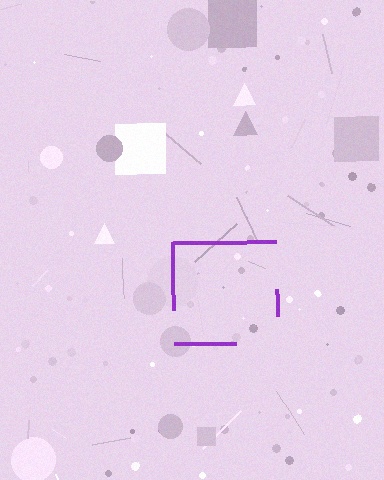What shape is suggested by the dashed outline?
The dashed outline suggests a square.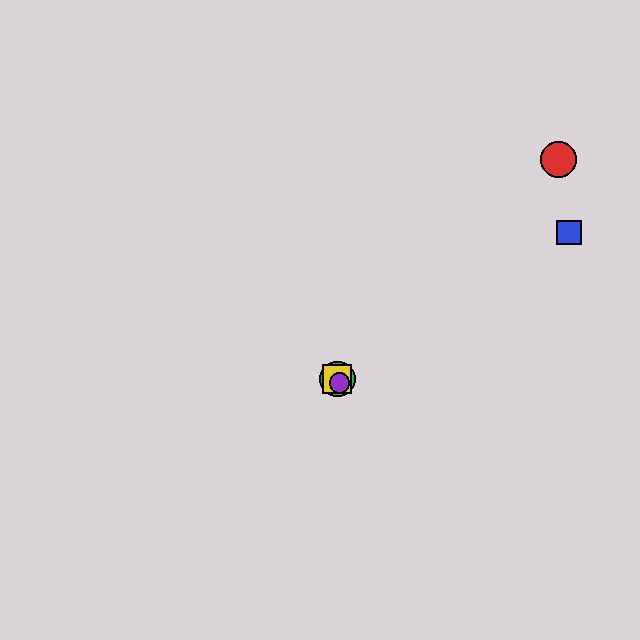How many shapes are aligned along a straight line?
3 shapes (the green circle, the yellow square, the purple circle) are aligned along a straight line.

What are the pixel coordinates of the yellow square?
The yellow square is at (337, 379).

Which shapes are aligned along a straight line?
The green circle, the yellow square, the purple circle are aligned along a straight line.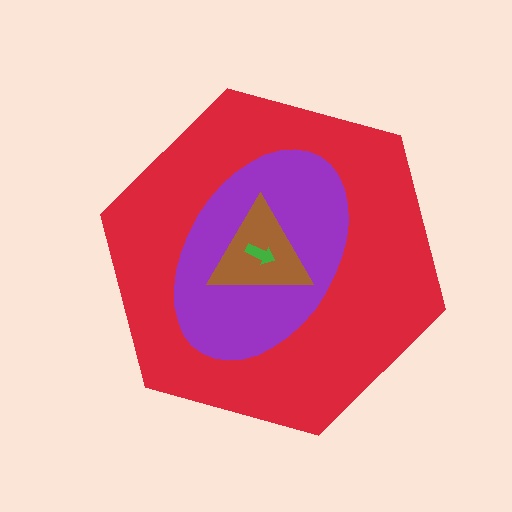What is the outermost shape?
The red hexagon.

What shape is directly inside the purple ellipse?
The brown triangle.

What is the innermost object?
The green arrow.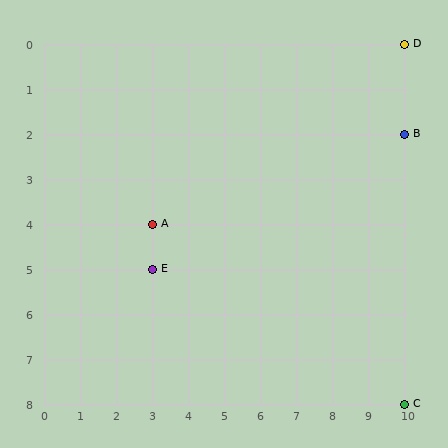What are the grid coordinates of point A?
Point A is at grid coordinates (3, 4).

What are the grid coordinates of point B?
Point B is at grid coordinates (10, 2).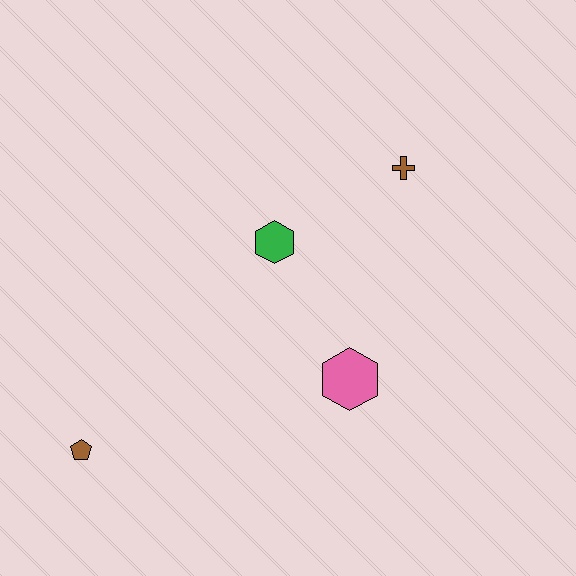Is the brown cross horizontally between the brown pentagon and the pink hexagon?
No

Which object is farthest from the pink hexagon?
The brown pentagon is farthest from the pink hexagon.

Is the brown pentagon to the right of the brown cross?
No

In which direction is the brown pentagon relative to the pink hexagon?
The brown pentagon is to the left of the pink hexagon.